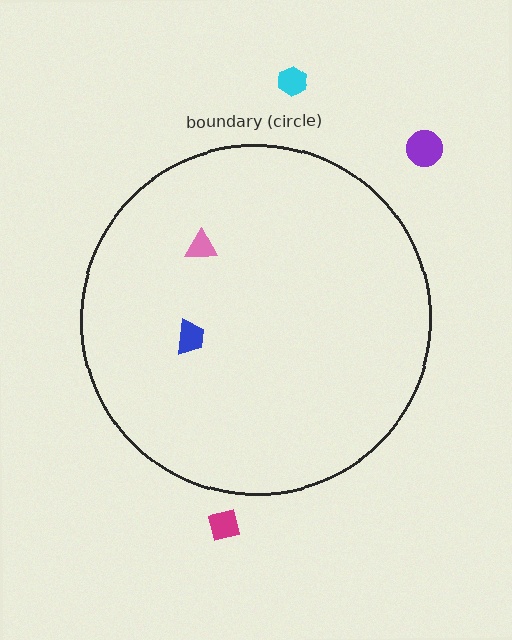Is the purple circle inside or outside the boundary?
Outside.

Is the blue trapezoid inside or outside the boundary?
Inside.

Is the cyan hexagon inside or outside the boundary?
Outside.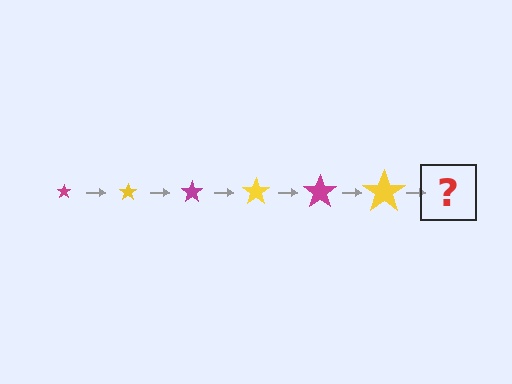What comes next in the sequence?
The next element should be a magenta star, larger than the previous one.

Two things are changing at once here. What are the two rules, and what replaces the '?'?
The two rules are that the star grows larger each step and the color cycles through magenta and yellow. The '?' should be a magenta star, larger than the previous one.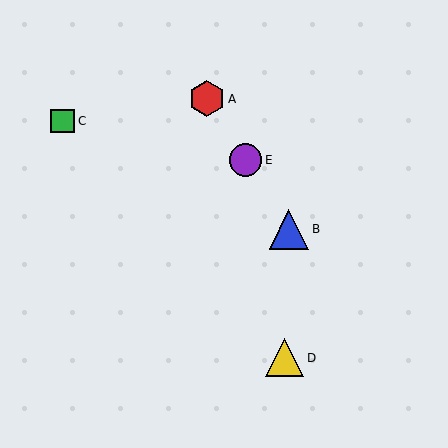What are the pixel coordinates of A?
Object A is at (207, 99).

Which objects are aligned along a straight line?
Objects A, B, E are aligned along a straight line.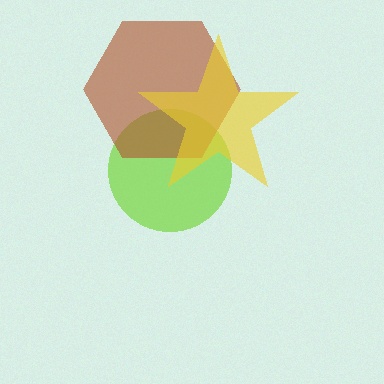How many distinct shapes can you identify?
There are 3 distinct shapes: a lime circle, a brown hexagon, a yellow star.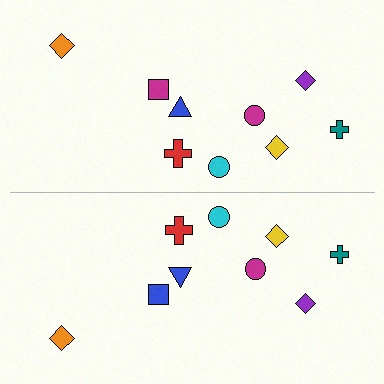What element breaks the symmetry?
The blue square on the bottom side breaks the symmetry — its mirror counterpart is magenta.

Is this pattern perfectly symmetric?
No, the pattern is not perfectly symmetric. The blue square on the bottom side breaks the symmetry — its mirror counterpart is magenta.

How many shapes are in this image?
There are 18 shapes in this image.